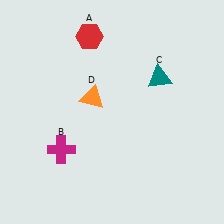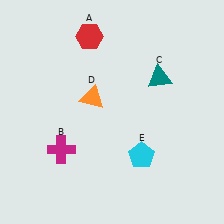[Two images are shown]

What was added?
A cyan pentagon (E) was added in Image 2.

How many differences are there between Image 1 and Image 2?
There is 1 difference between the two images.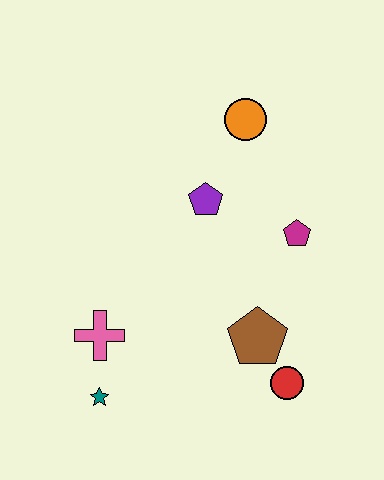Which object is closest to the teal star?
The pink cross is closest to the teal star.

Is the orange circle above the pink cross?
Yes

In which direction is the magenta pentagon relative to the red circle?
The magenta pentagon is above the red circle.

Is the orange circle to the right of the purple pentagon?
Yes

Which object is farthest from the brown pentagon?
The orange circle is farthest from the brown pentagon.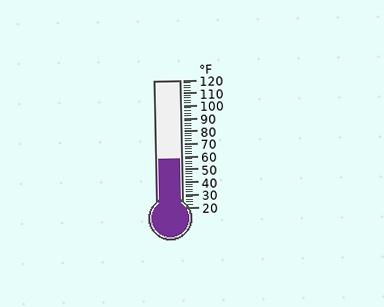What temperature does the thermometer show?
The thermometer shows approximately 58°F.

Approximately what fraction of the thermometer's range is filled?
The thermometer is filled to approximately 40% of its range.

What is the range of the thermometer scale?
The thermometer scale ranges from 20°F to 120°F.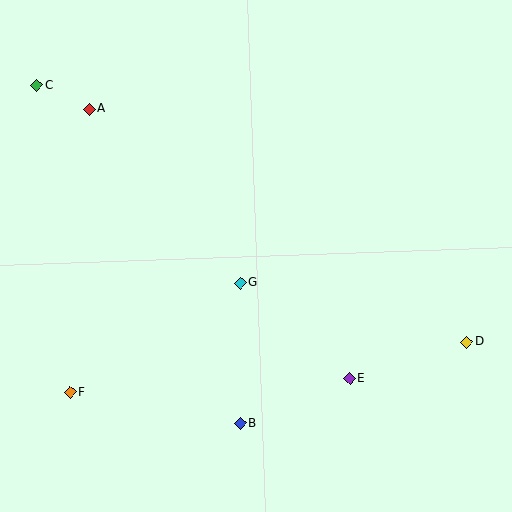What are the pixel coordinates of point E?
Point E is at (350, 378).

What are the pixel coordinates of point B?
Point B is at (240, 423).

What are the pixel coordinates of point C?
Point C is at (37, 85).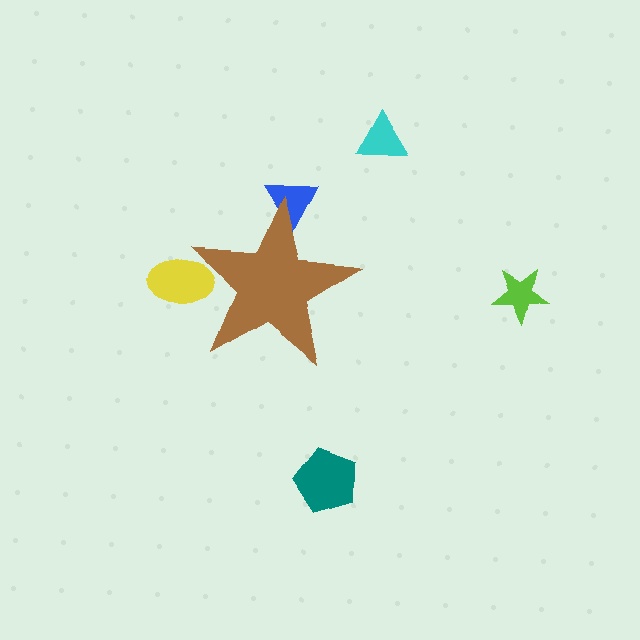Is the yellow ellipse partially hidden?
Yes, the yellow ellipse is partially hidden behind the brown star.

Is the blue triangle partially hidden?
Yes, the blue triangle is partially hidden behind the brown star.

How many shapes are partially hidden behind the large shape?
2 shapes are partially hidden.